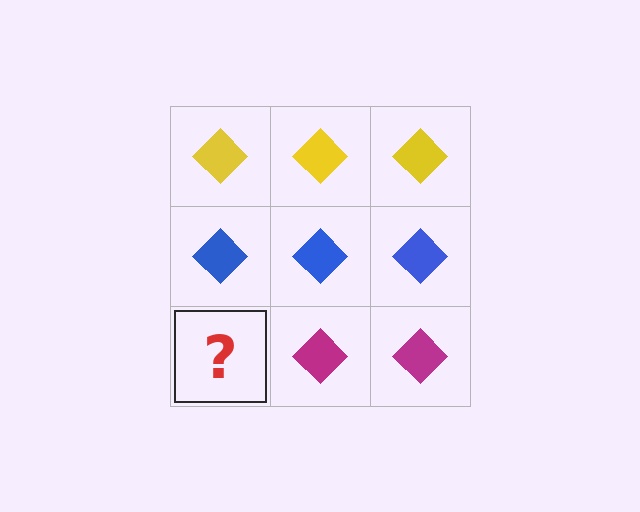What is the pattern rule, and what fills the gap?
The rule is that each row has a consistent color. The gap should be filled with a magenta diamond.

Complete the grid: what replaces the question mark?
The question mark should be replaced with a magenta diamond.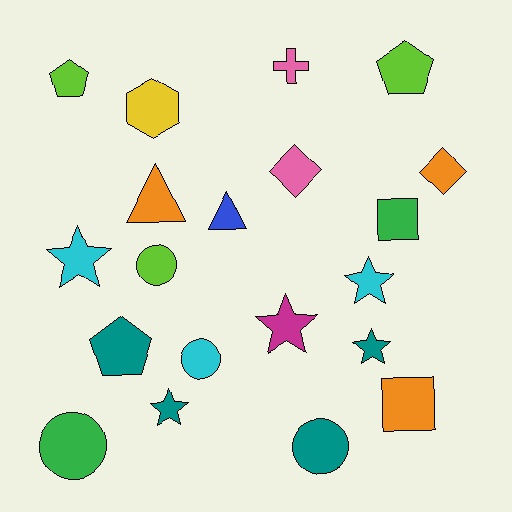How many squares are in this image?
There are 2 squares.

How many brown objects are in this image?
There are no brown objects.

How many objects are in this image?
There are 20 objects.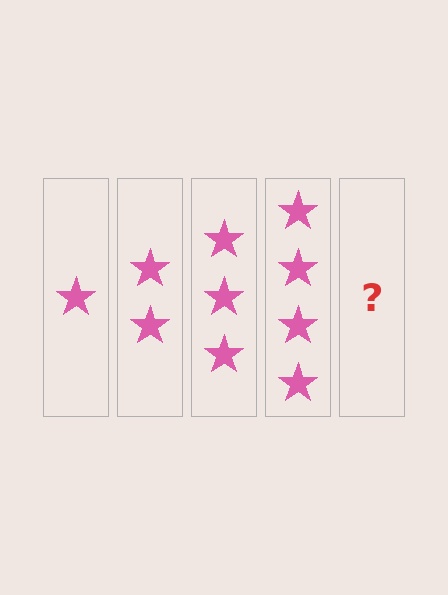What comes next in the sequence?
The next element should be 5 stars.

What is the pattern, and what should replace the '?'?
The pattern is that each step adds one more star. The '?' should be 5 stars.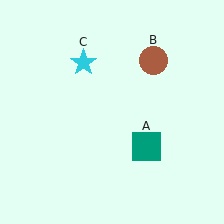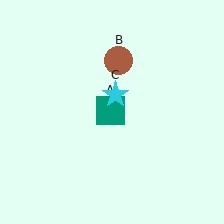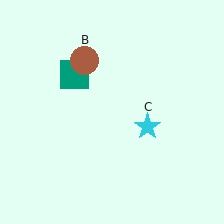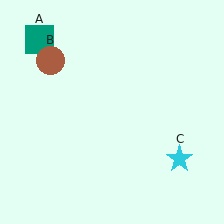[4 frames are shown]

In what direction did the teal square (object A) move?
The teal square (object A) moved up and to the left.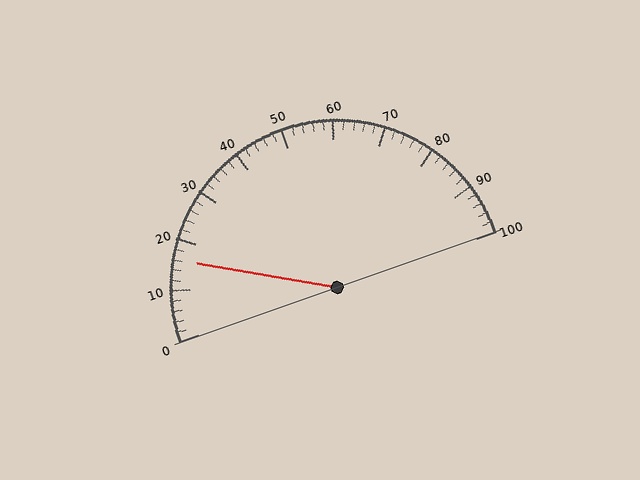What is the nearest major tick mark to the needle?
The nearest major tick mark is 20.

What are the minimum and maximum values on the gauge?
The gauge ranges from 0 to 100.